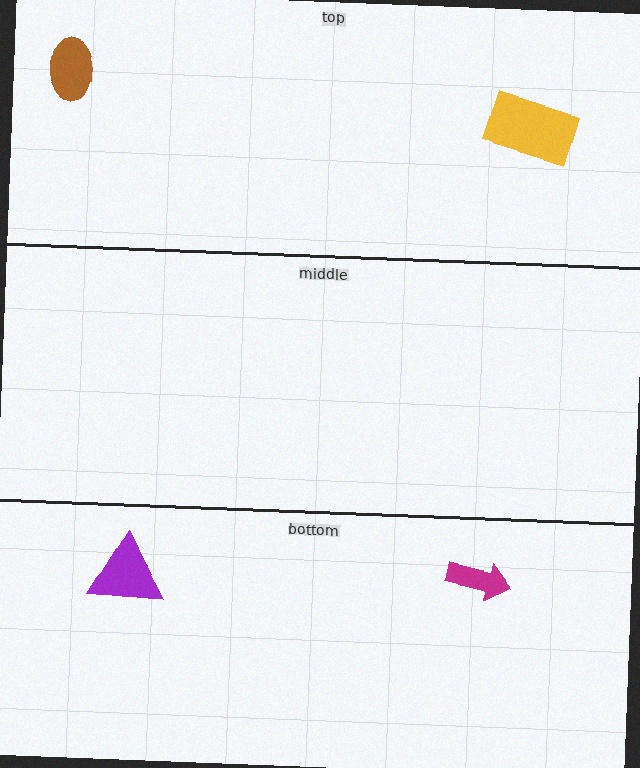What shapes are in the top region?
The brown ellipse, the yellow rectangle.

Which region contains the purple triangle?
The bottom region.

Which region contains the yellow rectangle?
The top region.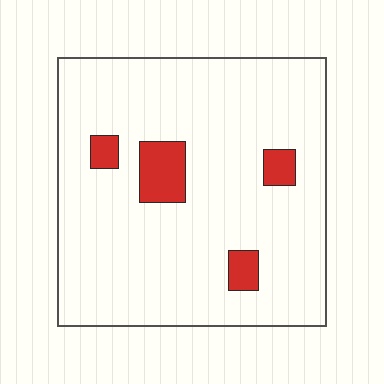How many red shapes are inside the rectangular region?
4.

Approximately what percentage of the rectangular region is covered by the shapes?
Approximately 10%.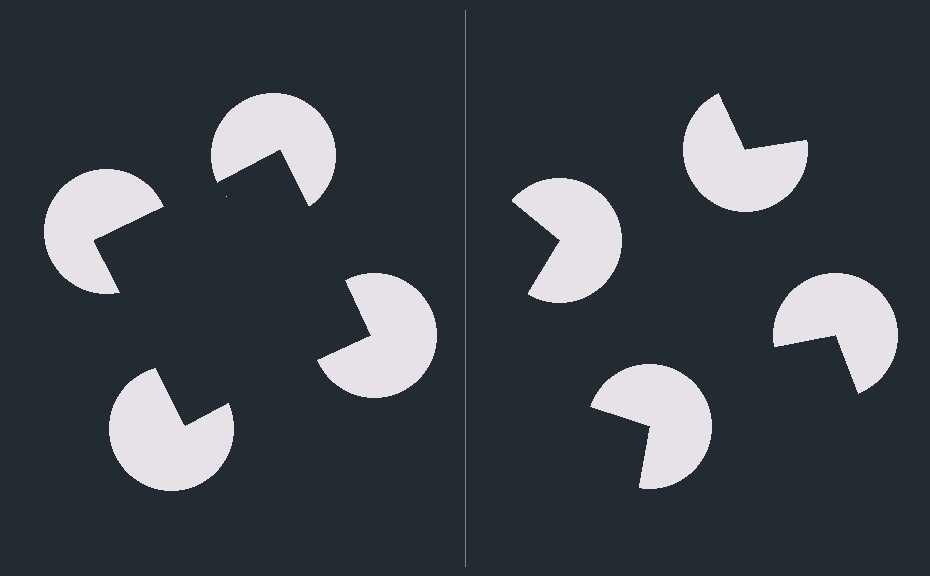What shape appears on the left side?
An illusory square.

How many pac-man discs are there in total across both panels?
8 — 4 on each side.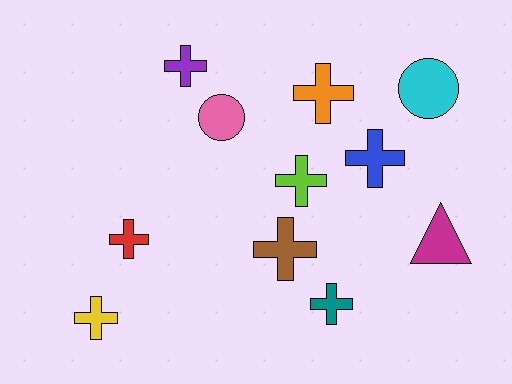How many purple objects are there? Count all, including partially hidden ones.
There is 1 purple object.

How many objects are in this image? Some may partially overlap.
There are 11 objects.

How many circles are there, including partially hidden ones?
There are 2 circles.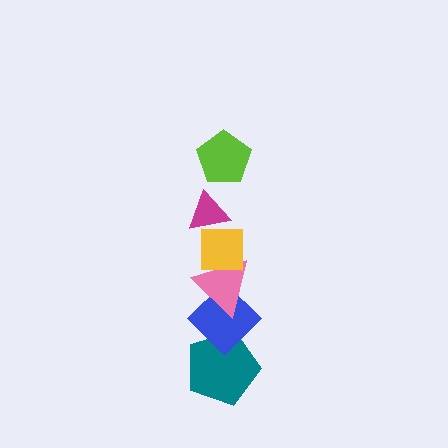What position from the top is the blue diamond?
The blue diamond is 5th from the top.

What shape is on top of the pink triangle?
The yellow square is on top of the pink triangle.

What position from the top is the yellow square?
The yellow square is 3rd from the top.